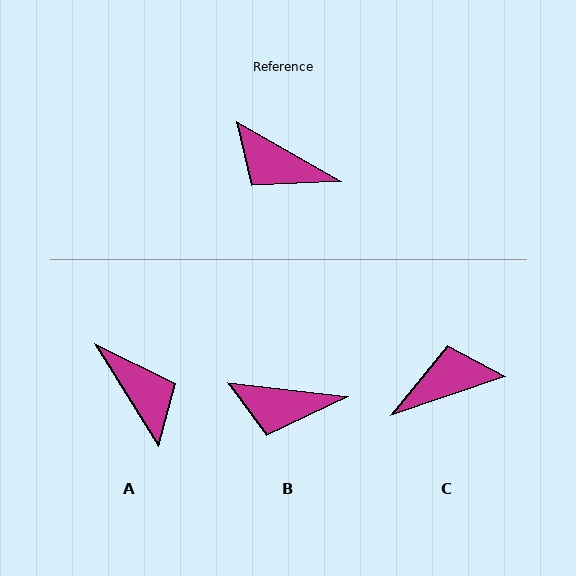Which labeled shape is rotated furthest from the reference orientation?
A, about 152 degrees away.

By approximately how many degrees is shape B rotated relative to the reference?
Approximately 23 degrees counter-clockwise.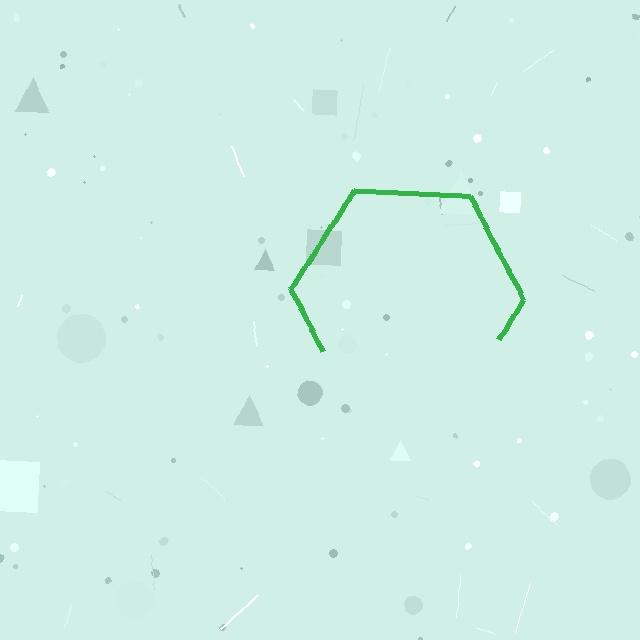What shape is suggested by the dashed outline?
The dashed outline suggests a hexagon.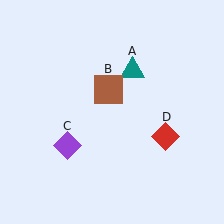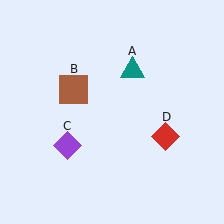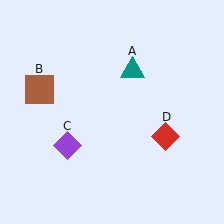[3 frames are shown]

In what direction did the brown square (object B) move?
The brown square (object B) moved left.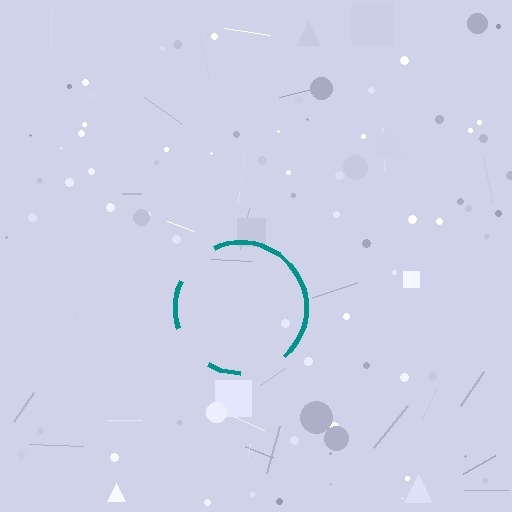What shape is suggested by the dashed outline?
The dashed outline suggests a circle.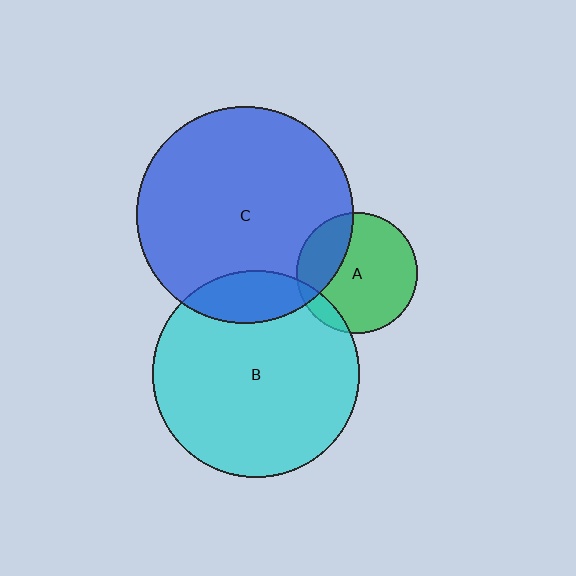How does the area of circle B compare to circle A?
Approximately 2.9 times.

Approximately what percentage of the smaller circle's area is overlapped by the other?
Approximately 10%.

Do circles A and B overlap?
Yes.